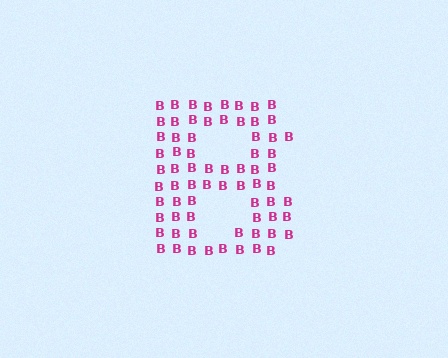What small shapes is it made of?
It is made of small letter B's.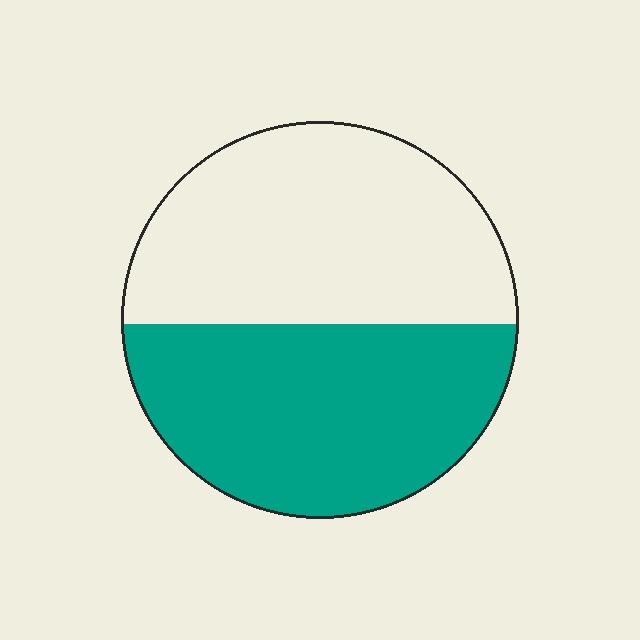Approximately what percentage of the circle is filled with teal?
Approximately 50%.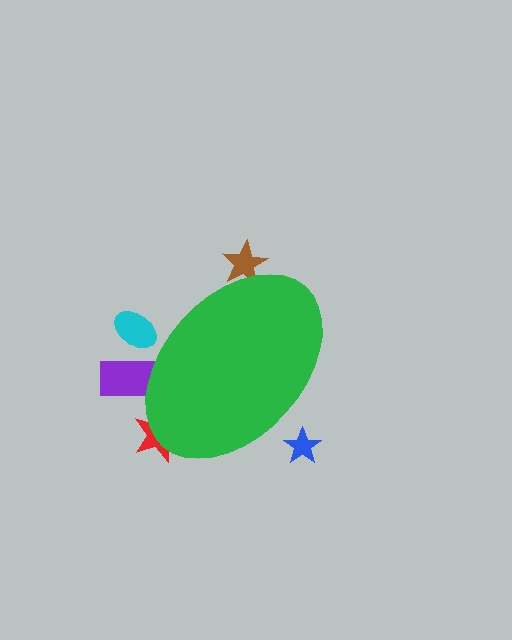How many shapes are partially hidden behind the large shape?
5 shapes are partially hidden.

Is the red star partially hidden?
Yes, the red star is partially hidden behind the green ellipse.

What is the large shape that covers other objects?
A green ellipse.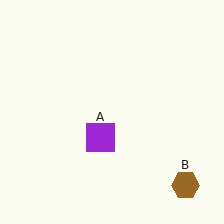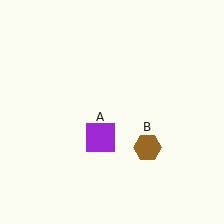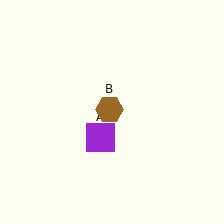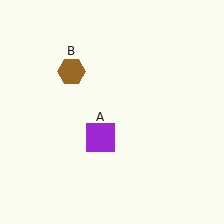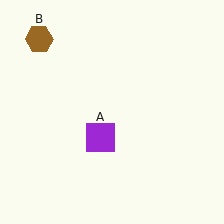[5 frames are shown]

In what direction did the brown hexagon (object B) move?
The brown hexagon (object B) moved up and to the left.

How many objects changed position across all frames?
1 object changed position: brown hexagon (object B).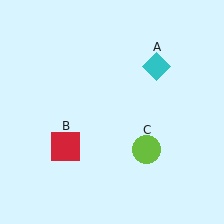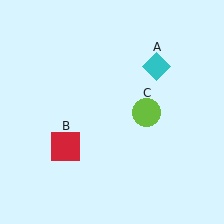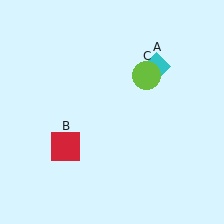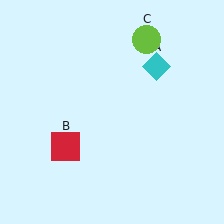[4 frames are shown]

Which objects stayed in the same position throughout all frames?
Cyan diamond (object A) and red square (object B) remained stationary.